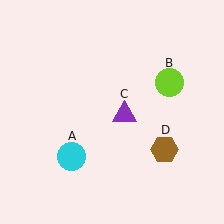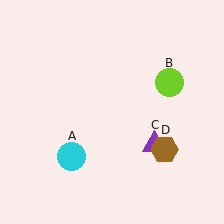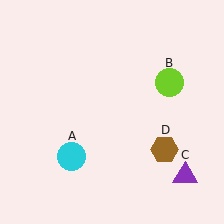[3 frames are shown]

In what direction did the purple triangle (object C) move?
The purple triangle (object C) moved down and to the right.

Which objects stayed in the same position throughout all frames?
Cyan circle (object A) and lime circle (object B) and brown hexagon (object D) remained stationary.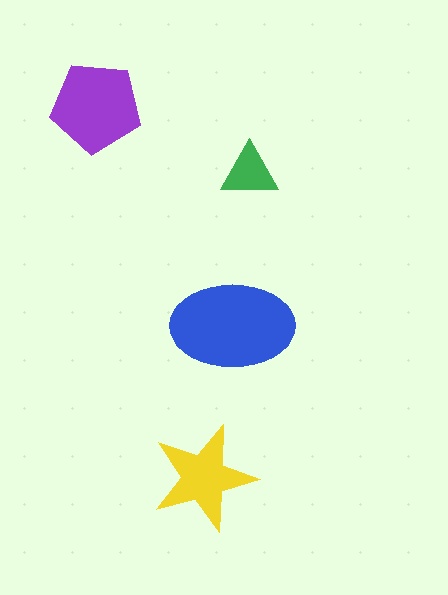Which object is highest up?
The purple pentagon is topmost.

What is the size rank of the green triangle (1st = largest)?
4th.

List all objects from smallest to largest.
The green triangle, the yellow star, the purple pentagon, the blue ellipse.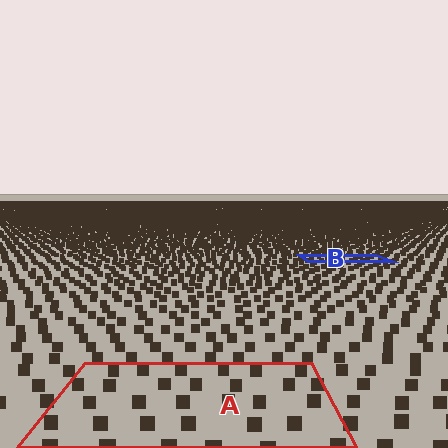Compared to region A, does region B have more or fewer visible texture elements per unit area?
Region B has more texture elements per unit area — they are packed more densely because it is farther away.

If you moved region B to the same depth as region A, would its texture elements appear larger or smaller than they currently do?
They would appear larger. At a closer depth, the same texture elements are projected at a bigger on-screen size.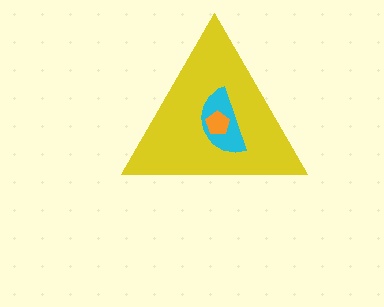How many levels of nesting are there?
3.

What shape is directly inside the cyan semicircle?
The orange pentagon.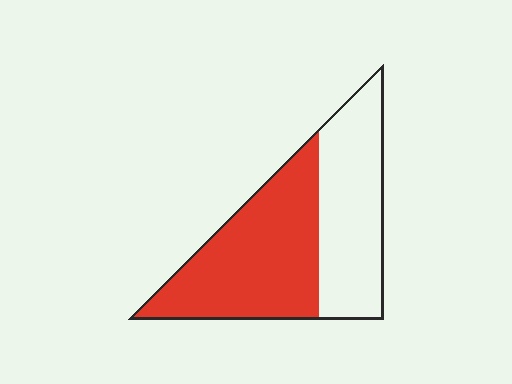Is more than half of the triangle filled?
Yes.